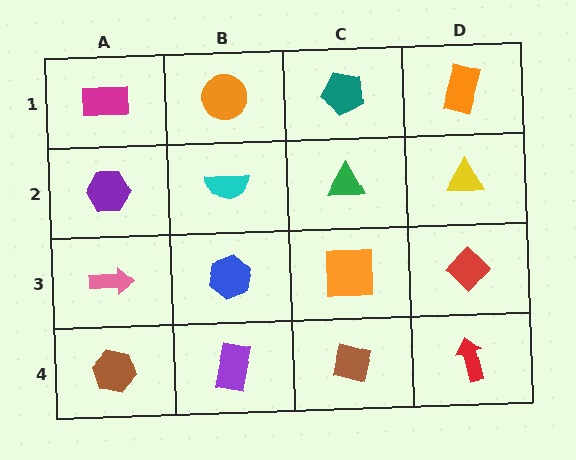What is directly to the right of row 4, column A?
A purple rectangle.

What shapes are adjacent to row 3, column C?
A green triangle (row 2, column C), a brown square (row 4, column C), a blue hexagon (row 3, column B), a red diamond (row 3, column D).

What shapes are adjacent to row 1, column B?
A cyan semicircle (row 2, column B), a magenta rectangle (row 1, column A), a teal pentagon (row 1, column C).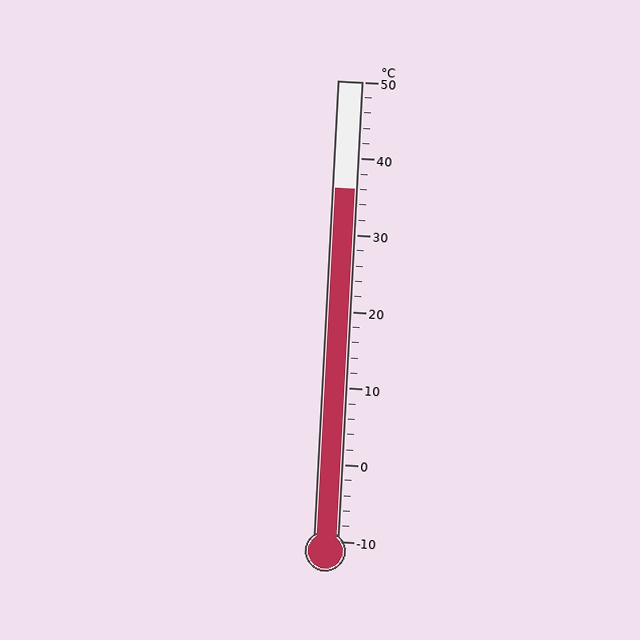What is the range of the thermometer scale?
The thermometer scale ranges from -10°C to 50°C.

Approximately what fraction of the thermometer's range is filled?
The thermometer is filled to approximately 75% of its range.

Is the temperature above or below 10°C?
The temperature is above 10°C.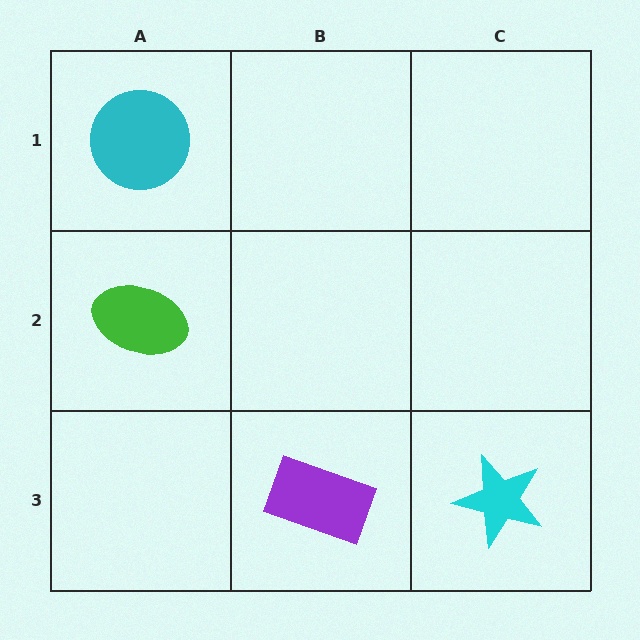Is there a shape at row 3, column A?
No, that cell is empty.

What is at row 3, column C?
A cyan star.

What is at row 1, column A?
A cyan circle.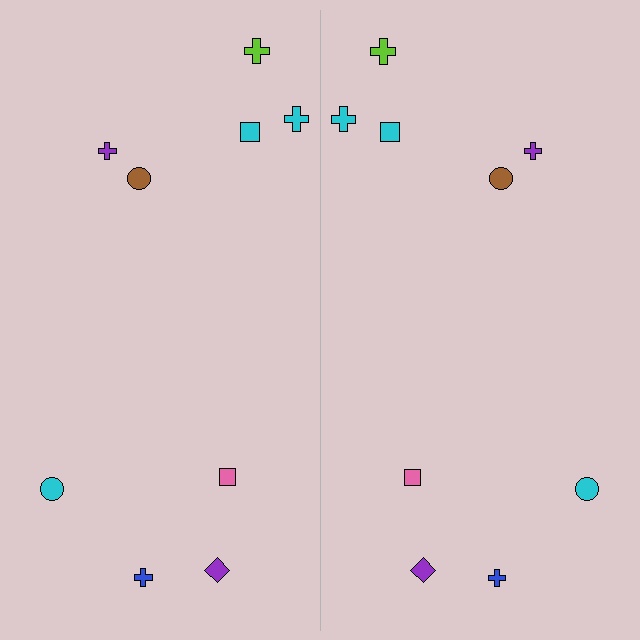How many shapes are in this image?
There are 18 shapes in this image.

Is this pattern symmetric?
Yes, this pattern has bilateral (reflection) symmetry.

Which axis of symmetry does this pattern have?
The pattern has a vertical axis of symmetry running through the center of the image.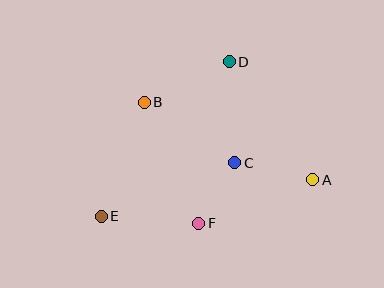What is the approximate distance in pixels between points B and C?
The distance between B and C is approximately 109 pixels.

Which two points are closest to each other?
Points C and F are closest to each other.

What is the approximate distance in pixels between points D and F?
The distance between D and F is approximately 164 pixels.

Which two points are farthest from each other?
Points A and E are farthest from each other.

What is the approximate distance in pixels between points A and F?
The distance between A and F is approximately 122 pixels.